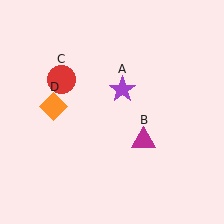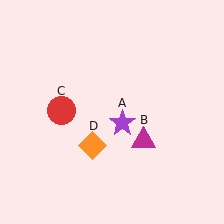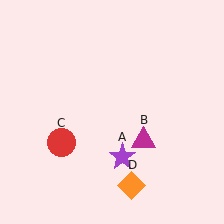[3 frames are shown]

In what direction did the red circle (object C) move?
The red circle (object C) moved down.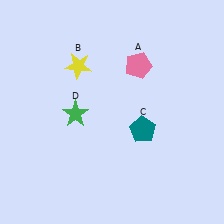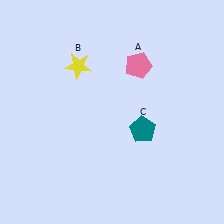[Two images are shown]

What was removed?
The green star (D) was removed in Image 2.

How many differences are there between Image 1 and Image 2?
There is 1 difference between the two images.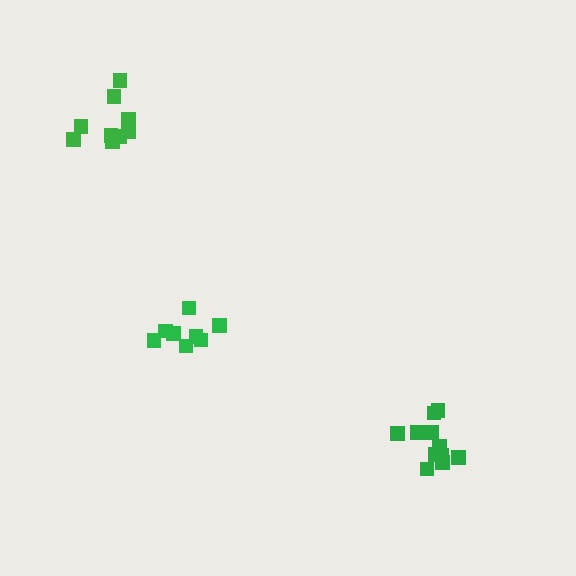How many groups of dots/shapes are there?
There are 3 groups.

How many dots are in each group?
Group 1: 8 dots, Group 2: 9 dots, Group 3: 11 dots (28 total).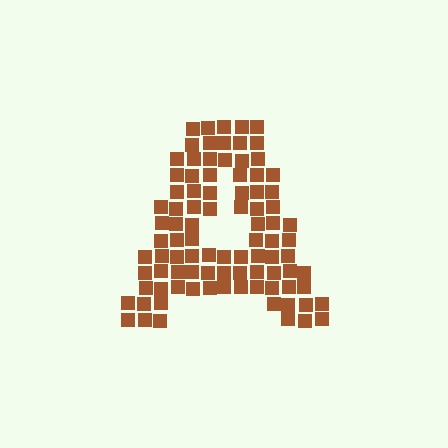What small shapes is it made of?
It is made of small squares.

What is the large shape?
The large shape is the letter A.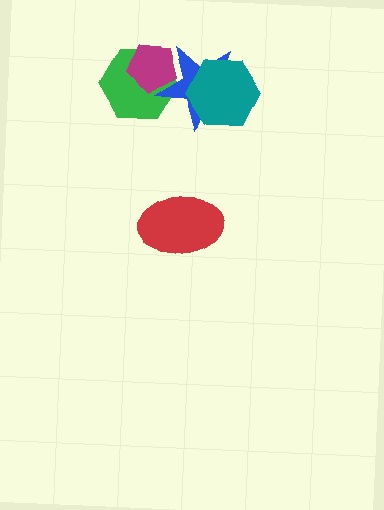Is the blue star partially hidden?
Yes, it is partially covered by another shape.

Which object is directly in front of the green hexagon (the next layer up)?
The magenta pentagon is directly in front of the green hexagon.